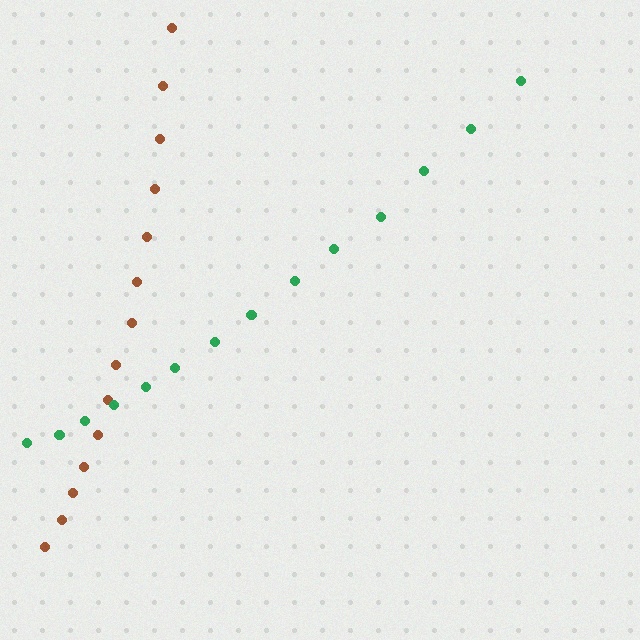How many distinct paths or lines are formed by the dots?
There are 2 distinct paths.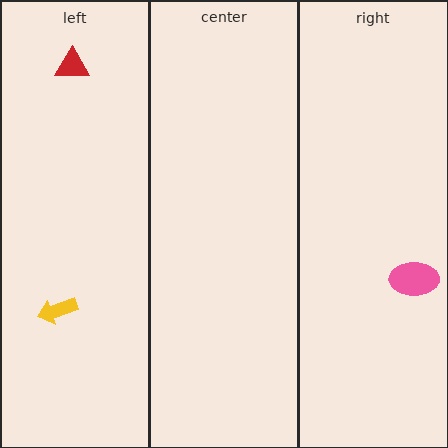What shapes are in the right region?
The pink ellipse.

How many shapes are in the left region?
2.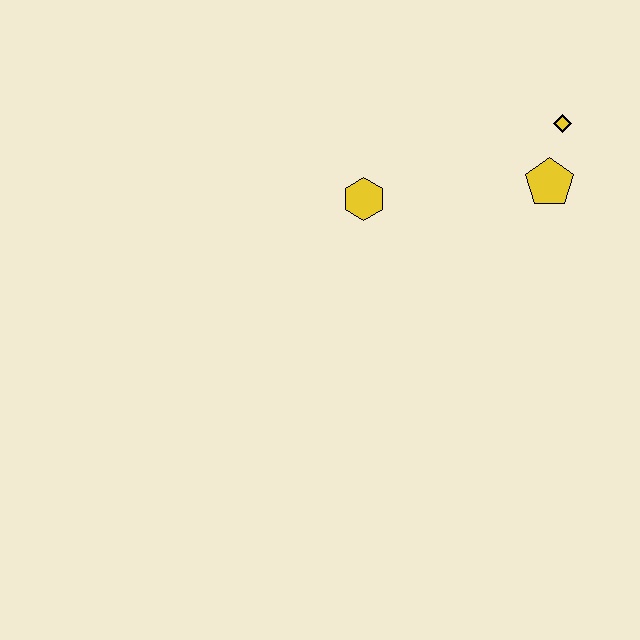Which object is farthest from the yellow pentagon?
The yellow hexagon is farthest from the yellow pentagon.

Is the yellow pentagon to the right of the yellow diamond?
No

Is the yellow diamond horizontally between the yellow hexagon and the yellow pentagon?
No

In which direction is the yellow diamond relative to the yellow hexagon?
The yellow diamond is to the right of the yellow hexagon.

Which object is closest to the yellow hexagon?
The yellow pentagon is closest to the yellow hexagon.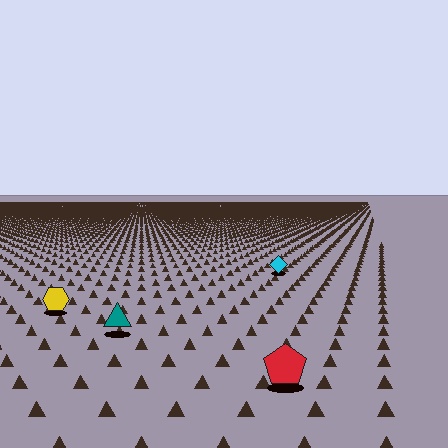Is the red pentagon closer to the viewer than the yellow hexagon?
Yes. The red pentagon is closer — you can tell from the texture gradient: the ground texture is coarser near it.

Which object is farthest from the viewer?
The cyan diamond is farthest from the viewer. It appears smaller and the ground texture around it is denser.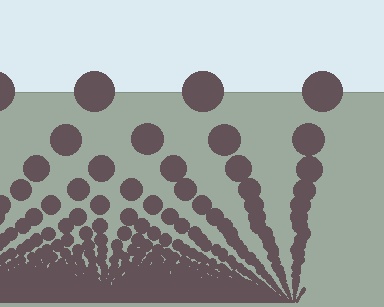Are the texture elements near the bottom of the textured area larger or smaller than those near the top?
Smaller. The gradient is inverted — elements near the bottom are smaller and denser.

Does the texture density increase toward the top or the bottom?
Density increases toward the bottom.